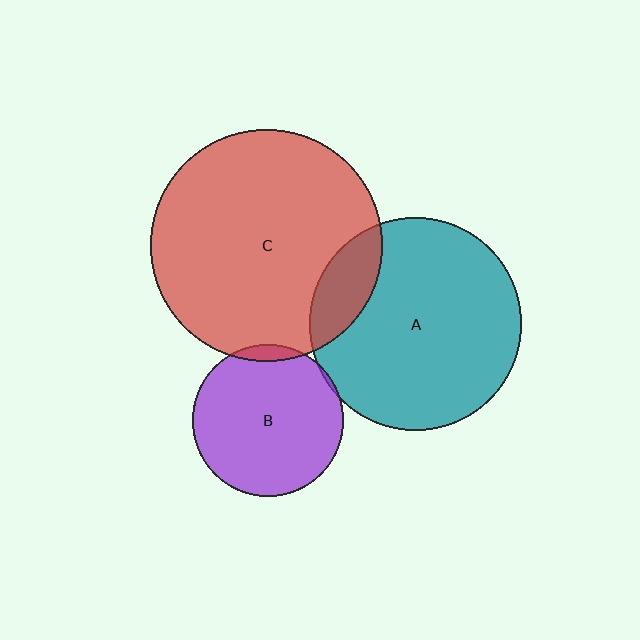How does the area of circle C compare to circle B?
Approximately 2.3 times.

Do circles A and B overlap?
Yes.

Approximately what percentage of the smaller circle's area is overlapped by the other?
Approximately 5%.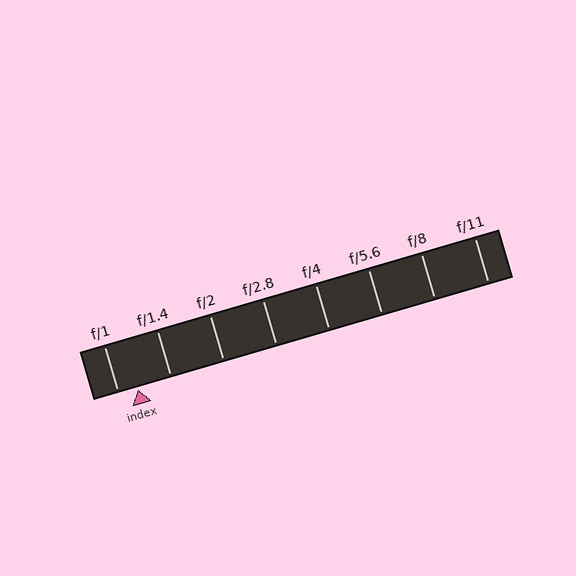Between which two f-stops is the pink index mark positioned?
The index mark is between f/1 and f/1.4.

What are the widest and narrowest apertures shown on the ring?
The widest aperture shown is f/1 and the narrowest is f/11.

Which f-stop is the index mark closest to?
The index mark is closest to f/1.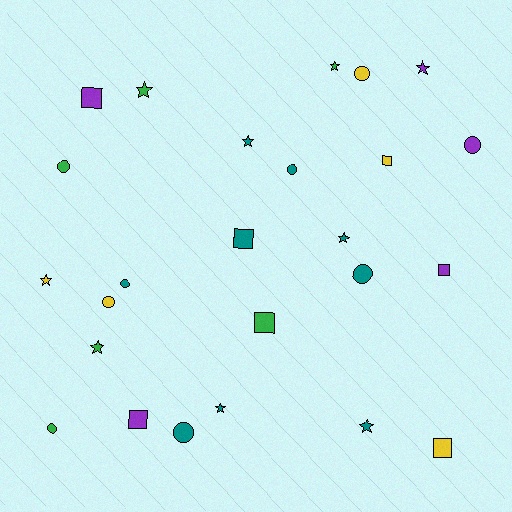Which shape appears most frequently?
Star, with 9 objects.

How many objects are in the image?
There are 25 objects.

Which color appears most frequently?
Teal, with 9 objects.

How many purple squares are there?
There are 3 purple squares.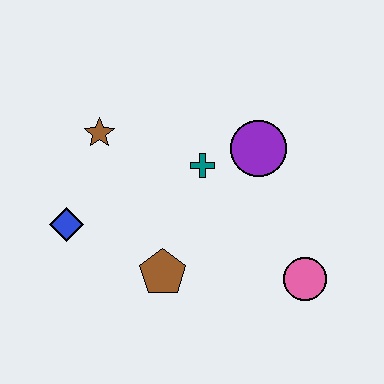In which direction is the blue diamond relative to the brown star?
The blue diamond is below the brown star.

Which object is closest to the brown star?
The blue diamond is closest to the brown star.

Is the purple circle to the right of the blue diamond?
Yes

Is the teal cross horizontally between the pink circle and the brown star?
Yes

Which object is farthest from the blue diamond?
The pink circle is farthest from the blue diamond.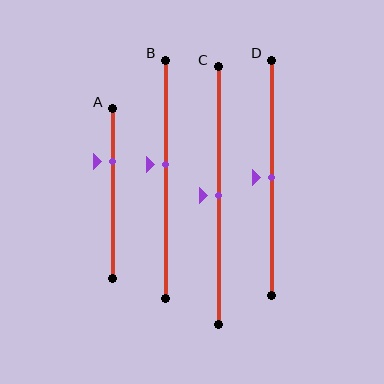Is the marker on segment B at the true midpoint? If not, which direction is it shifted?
No, the marker on segment B is shifted upward by about 6% of the segment length.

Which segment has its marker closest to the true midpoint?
Segment C has its marker closest to the true midpoint.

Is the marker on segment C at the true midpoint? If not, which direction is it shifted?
Yes, the marker on segment C is at the true midpoint.